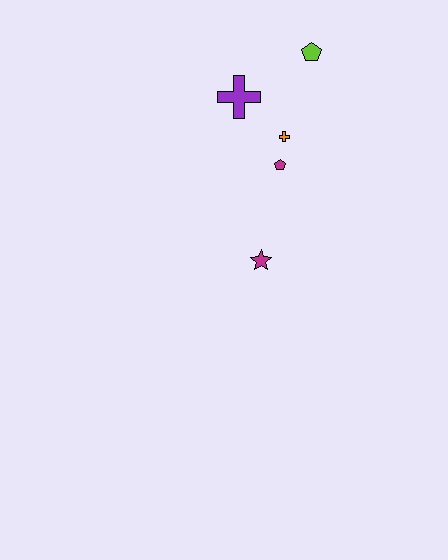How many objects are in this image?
There are 5 objects.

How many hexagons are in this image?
There are no hexagons.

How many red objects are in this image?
There are no red objects.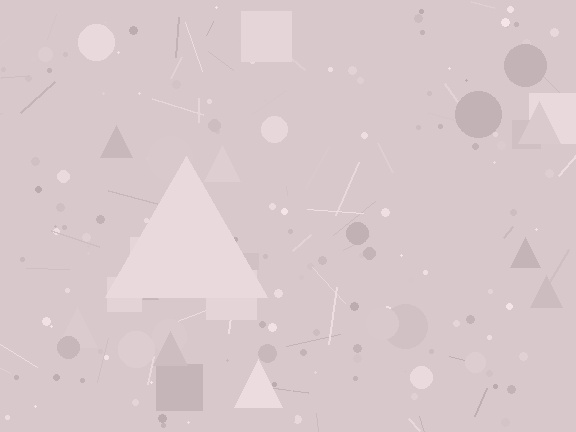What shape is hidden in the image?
A triangle is hidden in the image.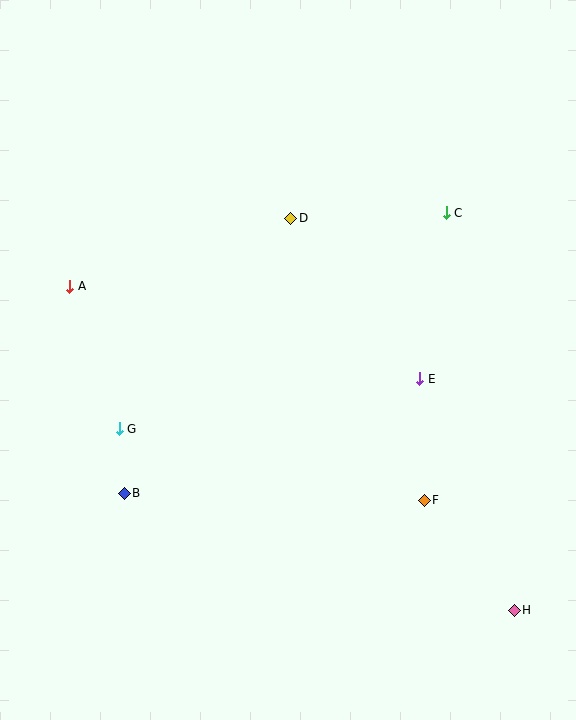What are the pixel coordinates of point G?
Point G is at (119, 429).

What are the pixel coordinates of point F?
Point F is at (424, 500).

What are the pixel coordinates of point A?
Point A is at (70, 286).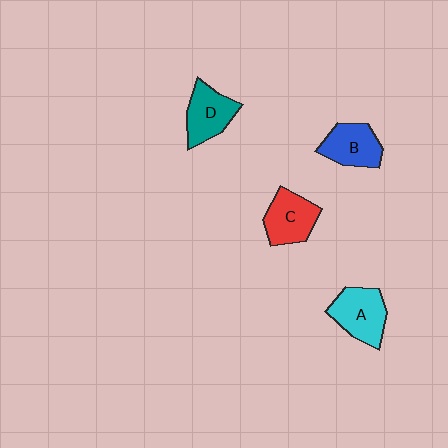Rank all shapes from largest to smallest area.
From largest to smallest: A (cyan), C (red), D (teal), B (blue).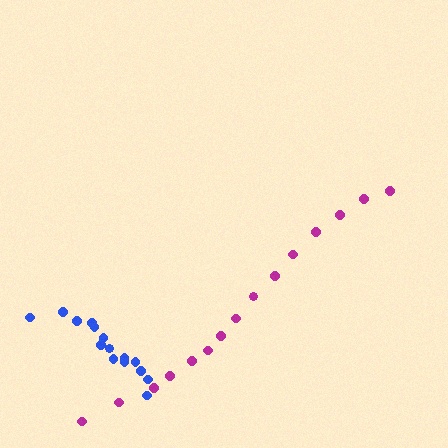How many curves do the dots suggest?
There are 2 distinct paths.